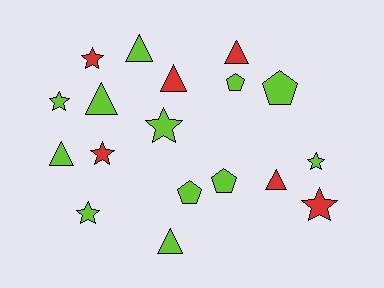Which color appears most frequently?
Lime, with 12 objects.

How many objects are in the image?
There are 18 objects.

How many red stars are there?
There are 3 red stars.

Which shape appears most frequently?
Triangle, with 7 objects.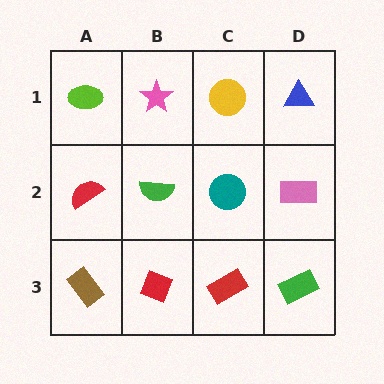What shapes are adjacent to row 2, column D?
A blue triangle (row 1, column D), a green rectangle (row 3, column D), a teal circle (row 2, column C).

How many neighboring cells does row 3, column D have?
2.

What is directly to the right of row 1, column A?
A pink star.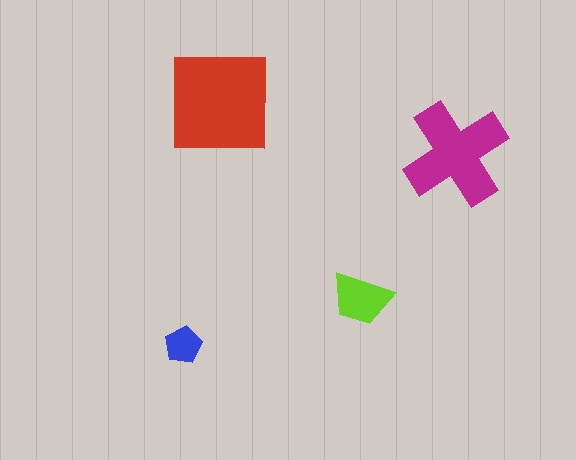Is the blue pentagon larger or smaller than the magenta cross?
Smaller.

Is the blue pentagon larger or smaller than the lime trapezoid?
Smaller.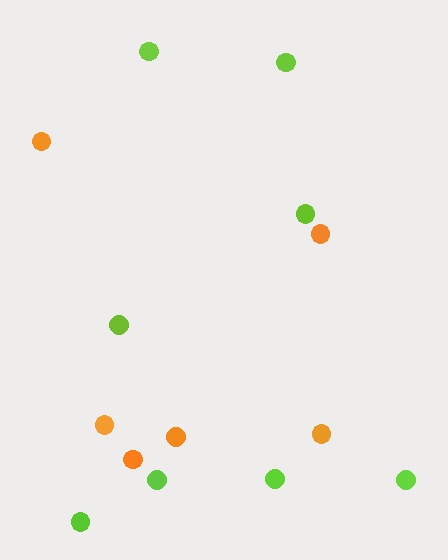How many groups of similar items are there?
There are 2 groups: one group of orange circles (6) and one group of lime circles (8).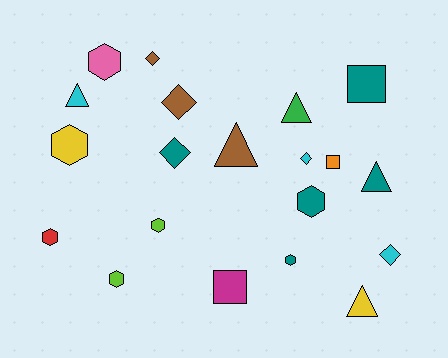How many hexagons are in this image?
There are 7 hexagons.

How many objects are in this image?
There are 20 objects.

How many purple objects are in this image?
There are no purple objects.